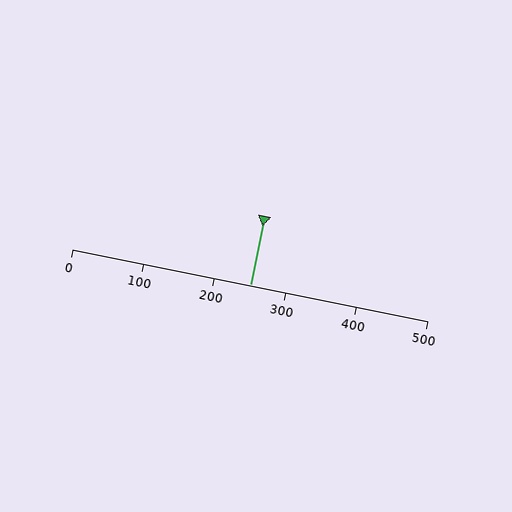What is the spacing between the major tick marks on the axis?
The major ticks are spaced 100 apart.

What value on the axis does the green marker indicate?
The marker indicates approximately 250.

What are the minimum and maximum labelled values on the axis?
The axis runs from 0 to 500.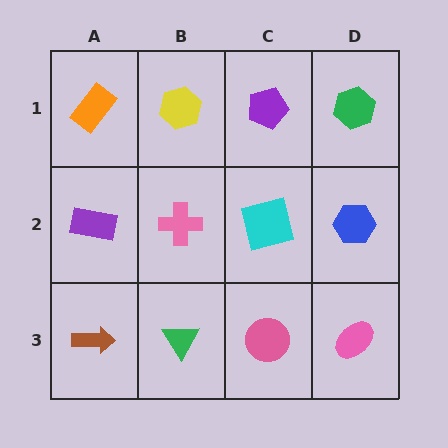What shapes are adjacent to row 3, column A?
A purple rectangle (row 2, column A), a green triangle (row 3, column B).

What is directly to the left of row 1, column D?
A purple pentagon.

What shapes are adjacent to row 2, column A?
An orange rectangle (row 1, column A), a brown arrow (row 3, column A), a pink cross (row 2, column B).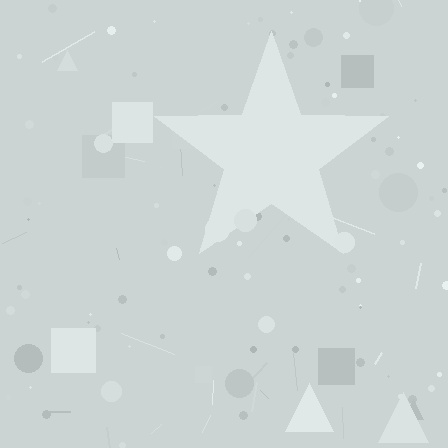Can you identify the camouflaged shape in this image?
The camouflaged shape is a star.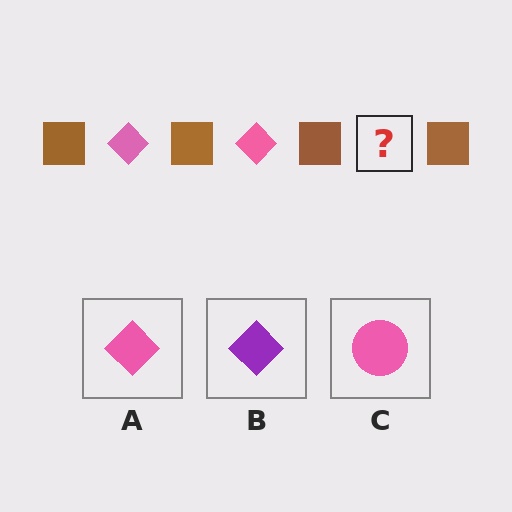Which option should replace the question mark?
Option A.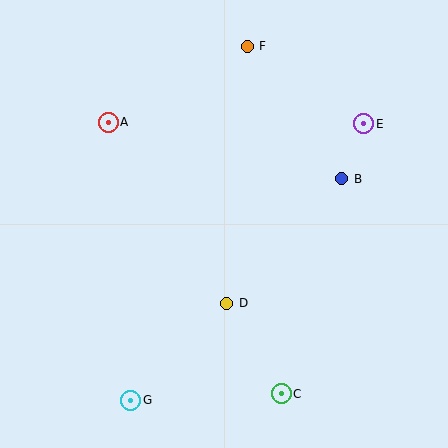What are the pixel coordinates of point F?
Point F is at (247, 46).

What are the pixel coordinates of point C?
Point C is at (281, 394).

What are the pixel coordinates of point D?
Point D is at (227, 303).